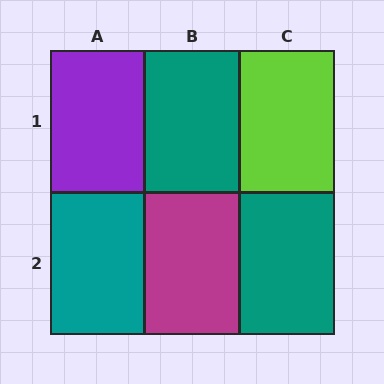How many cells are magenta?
1 cell is magenta.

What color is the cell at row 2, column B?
Magenta.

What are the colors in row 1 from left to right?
Purple, teal, lime.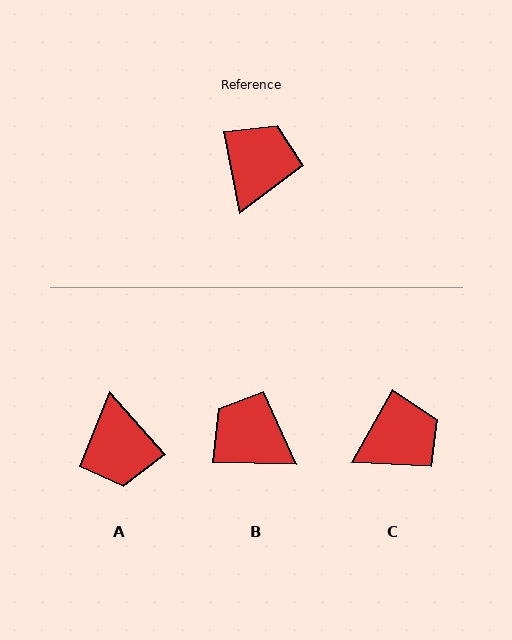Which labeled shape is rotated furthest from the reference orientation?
A, about 149 degrees away.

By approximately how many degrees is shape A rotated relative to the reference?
Approximately 149 degrees clockwise.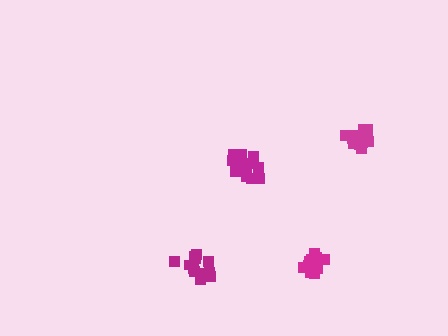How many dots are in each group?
Group 1: 15 dots, Group 2: 12 dots, Group 3: 13 dots, Group 4: 16 dots (56 total).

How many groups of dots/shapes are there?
There are 4 groups.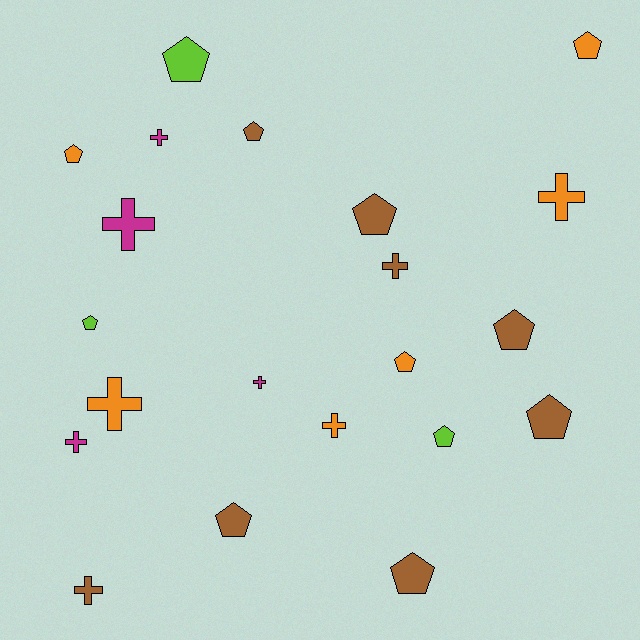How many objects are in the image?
There are 21 objects.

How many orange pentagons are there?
There are 3 orange pentagons.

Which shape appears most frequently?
Pentagon, with 12 objects.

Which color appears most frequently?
Brown, with 8 objects.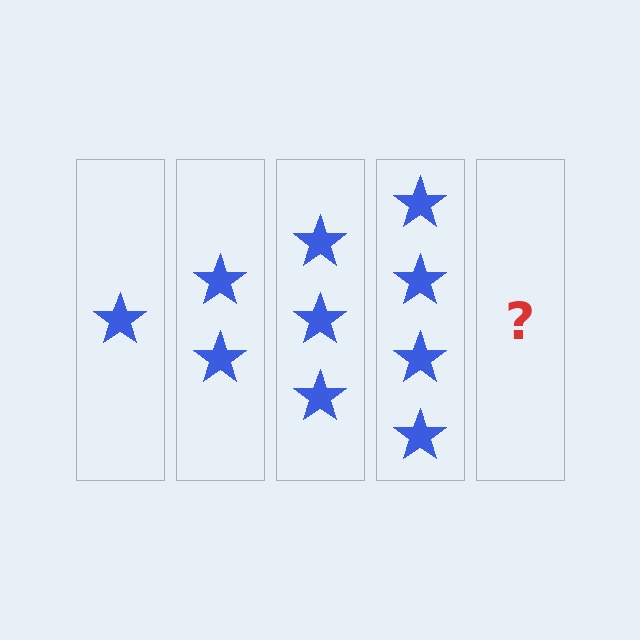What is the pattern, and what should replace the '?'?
The pattern is that each step adds one more star. The '?' should be 5 stars.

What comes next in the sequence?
The next element should be 5 stars.